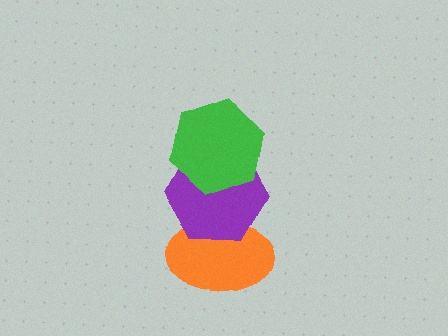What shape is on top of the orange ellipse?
The purple hexagon is on top of the orange ellipse.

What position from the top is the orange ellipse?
The orange ellipse is 3rd from the top.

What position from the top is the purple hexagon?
The purple hexagon is 2nd from the top.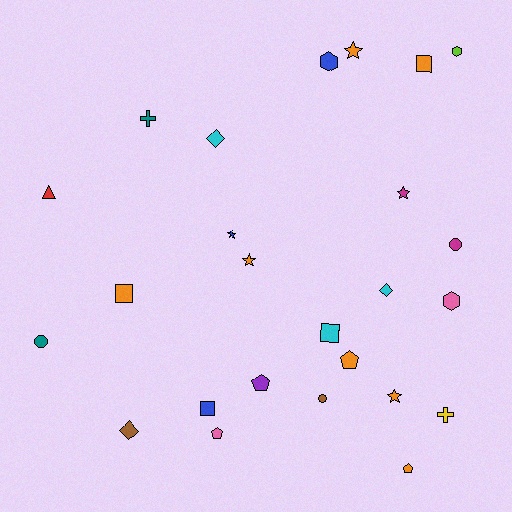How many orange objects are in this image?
There are 7 orange objects.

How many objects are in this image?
There are 25 objects.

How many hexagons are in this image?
There are 3 hexagons.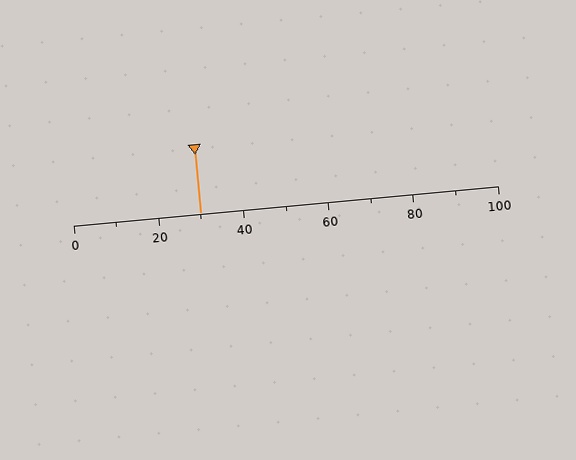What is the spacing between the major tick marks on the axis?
The major ticks are spaced 20 apart.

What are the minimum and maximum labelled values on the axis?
The axis runs from 0 to 100.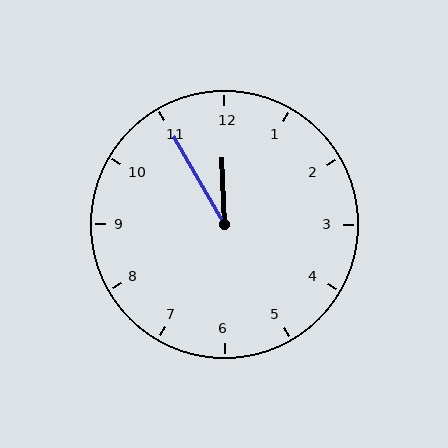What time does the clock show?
11:55.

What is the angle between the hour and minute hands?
Approximately 28 degrees.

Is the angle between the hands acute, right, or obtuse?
It is acute.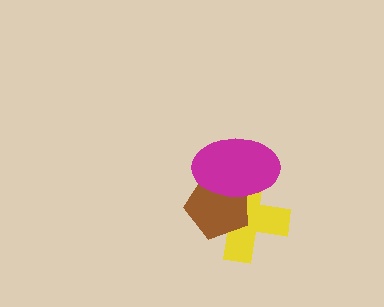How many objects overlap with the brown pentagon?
2 objects overlap with the brown pentagon.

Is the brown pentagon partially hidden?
Yes, it is partially covered by another shape.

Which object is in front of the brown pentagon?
The magenta ellipse is in front of the brown pentagon.